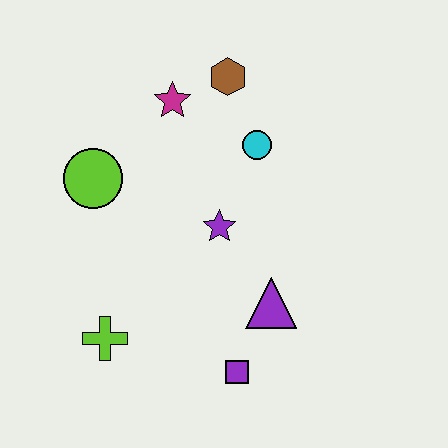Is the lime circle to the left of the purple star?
Yes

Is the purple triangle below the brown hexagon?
Yes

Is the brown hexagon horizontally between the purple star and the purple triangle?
Yes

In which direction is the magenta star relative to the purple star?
The magenta star is above the purple star.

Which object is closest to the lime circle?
The magenta star is closest to the lime circle.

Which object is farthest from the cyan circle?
The lime cross is farthest from the cyan circle.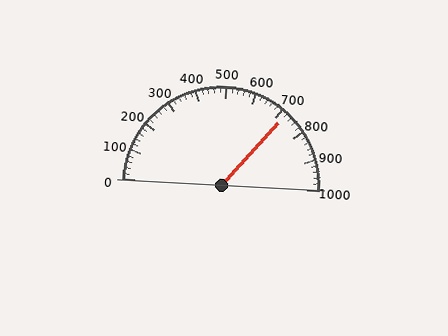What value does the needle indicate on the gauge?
The needle indicates approximately 720.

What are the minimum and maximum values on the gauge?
The gauge ranges from 0 to 1000.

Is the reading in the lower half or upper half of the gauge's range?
The reading is in the upper half of the range (0 to 1000).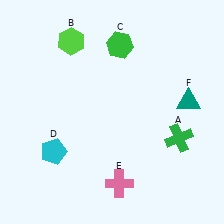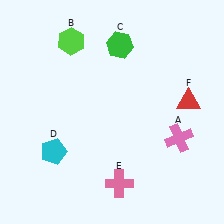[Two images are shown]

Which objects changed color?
A changed from green to pink. F changed from teal to red.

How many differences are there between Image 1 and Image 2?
There are 2 differences between the two images.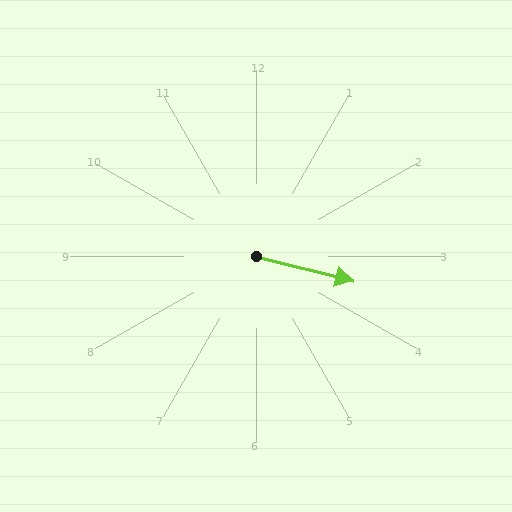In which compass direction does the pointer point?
East.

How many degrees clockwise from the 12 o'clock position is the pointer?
Approximately 104 degrees.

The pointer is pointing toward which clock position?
Roughly 3 o'clock.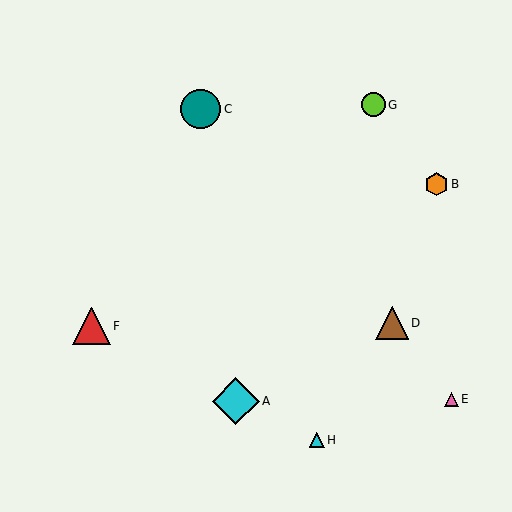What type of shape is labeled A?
Shape A is a cyan diamond.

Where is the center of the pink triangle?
The center of the pink triangle is at (451, 399).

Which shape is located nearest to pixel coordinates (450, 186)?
The orange hexagon (labeled B) at (436, 184) is nearest to that location.